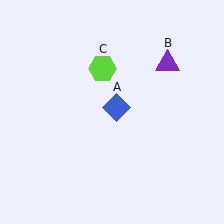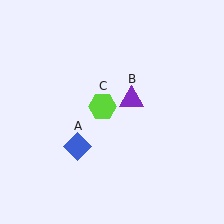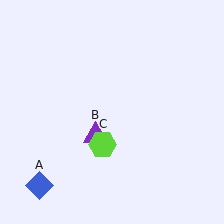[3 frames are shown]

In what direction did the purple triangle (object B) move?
The purple triangle (object B) moved down and to the left.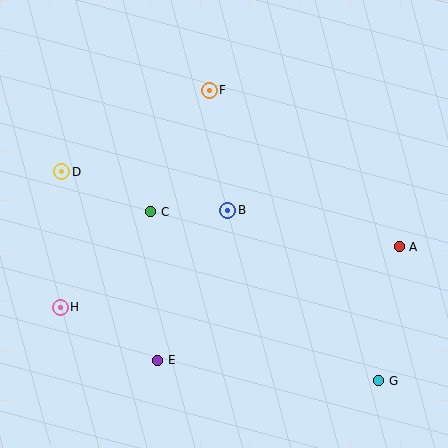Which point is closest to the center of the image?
Point B at (228, 210) is closest to the center.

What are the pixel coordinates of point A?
Point A is at (399, 247).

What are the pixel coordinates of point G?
Point G is at (379, 381).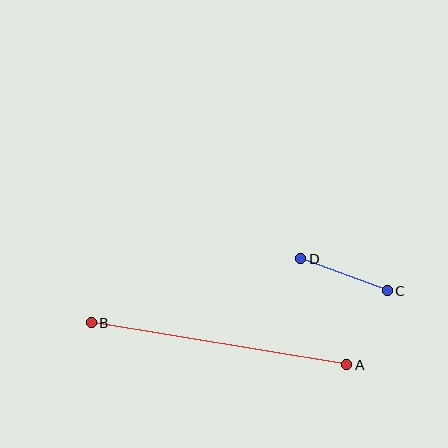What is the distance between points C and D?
The distance is approximately 92 pixels.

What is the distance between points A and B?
The distance is approximately 259 pixels.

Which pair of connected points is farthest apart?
Points A and B are farthest apart.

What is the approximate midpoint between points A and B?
The midpoint is at approximately (219, 344) pixels.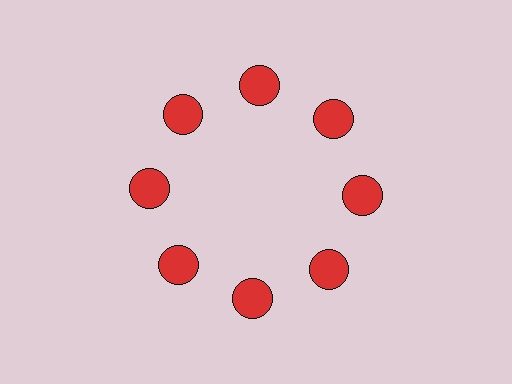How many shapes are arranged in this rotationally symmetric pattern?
There are 8 shapes, arranged in 8 groups of 1.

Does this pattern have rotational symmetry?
Yes, this pattern has 8-fold rotational symmetry. It looks the same after rotating 45 degrees around the center.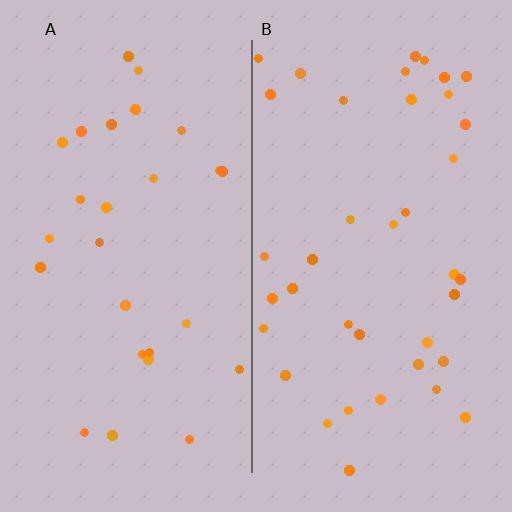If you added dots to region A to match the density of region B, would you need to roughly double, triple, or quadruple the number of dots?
Approximately double.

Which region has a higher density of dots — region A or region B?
B (the right).